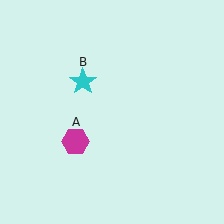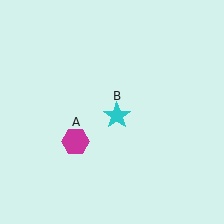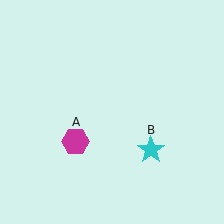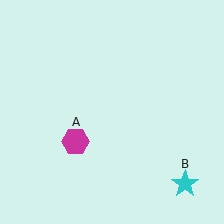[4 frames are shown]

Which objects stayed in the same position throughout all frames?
Magenta hexagon (object A) remained stationary.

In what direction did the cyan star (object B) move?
The cyan star (object B) moved down and to the right.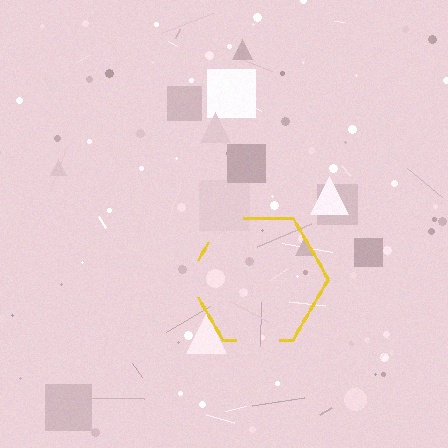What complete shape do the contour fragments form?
The contour fragments form a hexagon.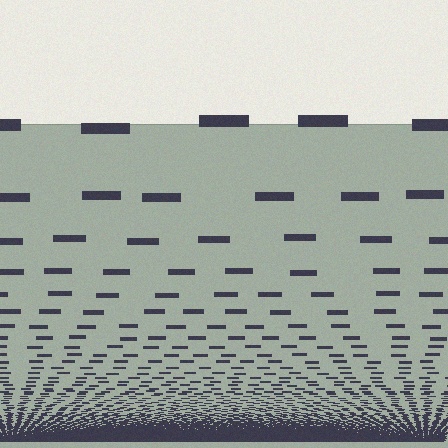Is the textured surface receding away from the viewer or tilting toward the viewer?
The surface appears to tilt toward the viewer. Texture elements get larger and sparser toward the top.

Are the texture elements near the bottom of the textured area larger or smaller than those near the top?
Smaller. The gradient is inverted — elements near the bottom are smaller and denser.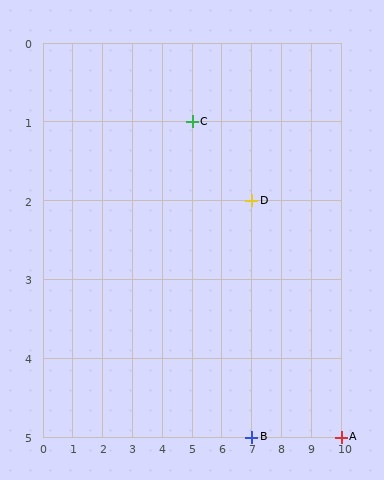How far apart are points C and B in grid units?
Points C and B are 2 columns and 4 rows apart (about 4.5 grid units diagonally).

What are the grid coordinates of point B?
Point B is at grid coordinates (7, 5).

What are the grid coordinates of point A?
Point A is at grid coordinates (10, 5).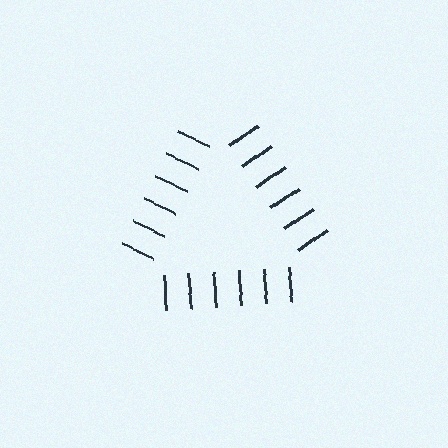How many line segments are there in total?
18 — 6 along each of the 3 edges.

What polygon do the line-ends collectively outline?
An illusory triangle — the line segments terminate on its edges but no continuous stroke is drawn.